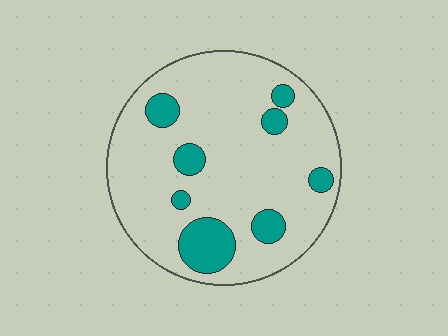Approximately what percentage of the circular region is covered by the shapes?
Approximately 15%.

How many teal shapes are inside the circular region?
8.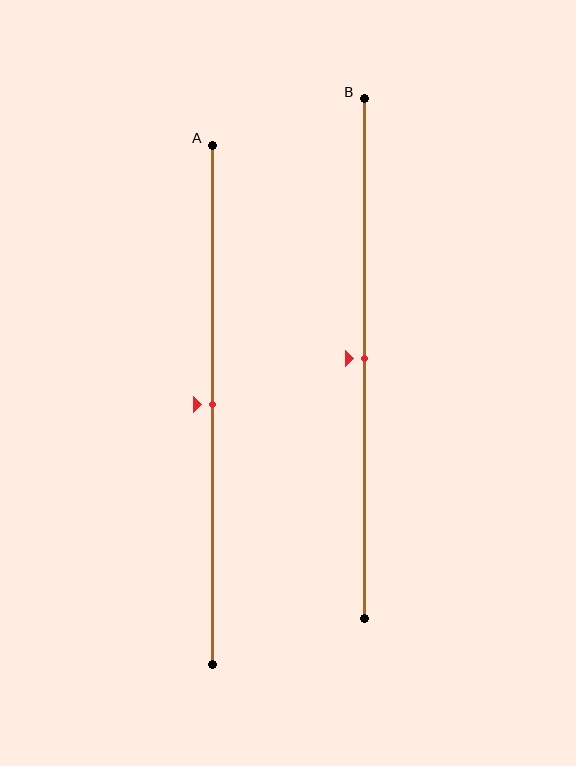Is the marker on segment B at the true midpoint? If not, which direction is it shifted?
Yes, the marker on segment B is at the true midpoint.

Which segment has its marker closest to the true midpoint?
Segment A has its marker closest to the true midpoint.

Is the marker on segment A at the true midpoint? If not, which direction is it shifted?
Yes, the marker on segment A is at the true midpoint.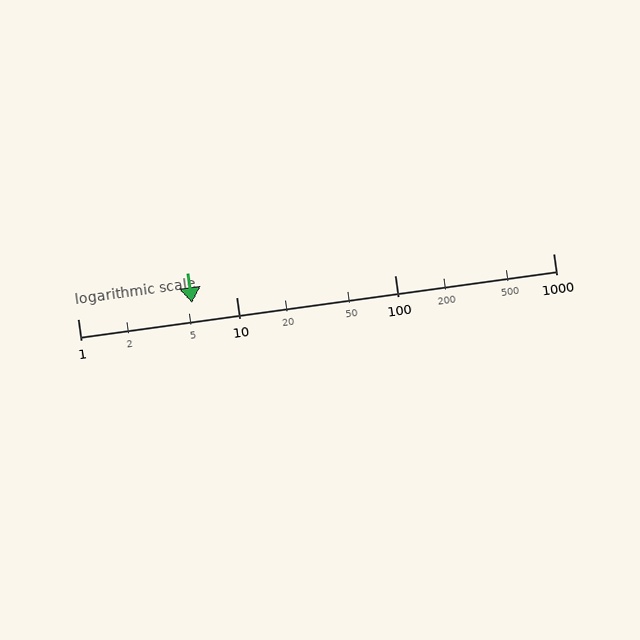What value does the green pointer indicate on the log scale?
The pointer indicates approximately 5.3.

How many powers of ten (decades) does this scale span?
The scale spans 3 decades, from 1 to 1000.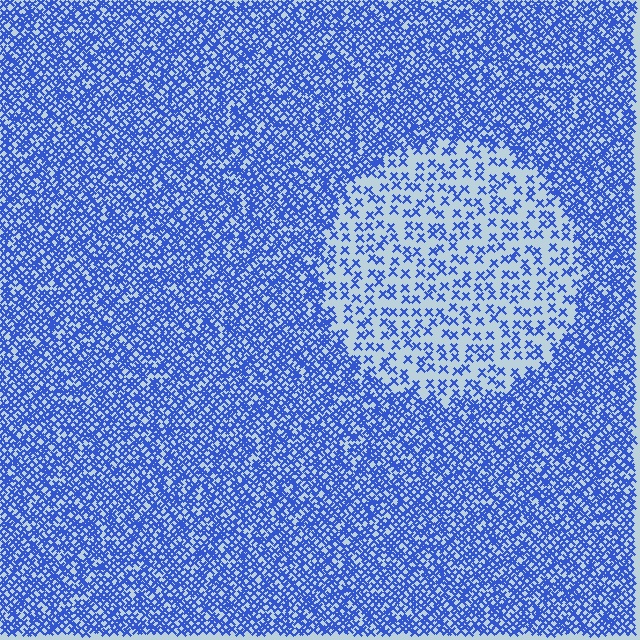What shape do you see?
I see a circle.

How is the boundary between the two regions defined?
The boundary is defined by a change in element density (approximately 2.7x ratio). All elements are the same color, size, and shape.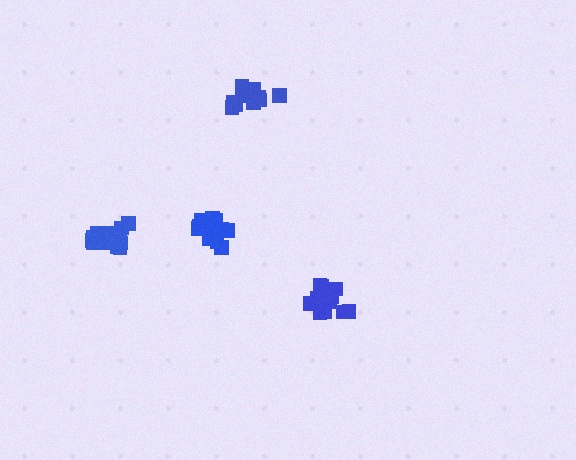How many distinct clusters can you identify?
There are 4 distinct clusters.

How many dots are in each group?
Group 1: 15 dots, Group 2: 17 dots, Group 3: 19 dots, Group 4: 16 dots (67 total).